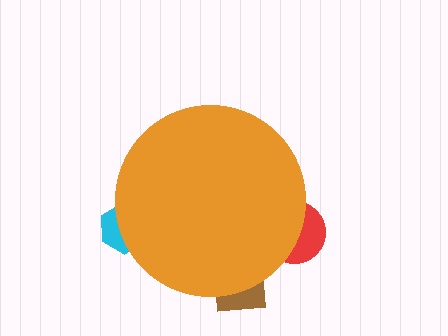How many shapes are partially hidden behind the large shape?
3 shapes are partially hidden.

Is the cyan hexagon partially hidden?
Yes, the cyan hexagon is partially hidden behind the orange circle.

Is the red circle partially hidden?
Yes, the red circle is partially hidden behind the orange circle.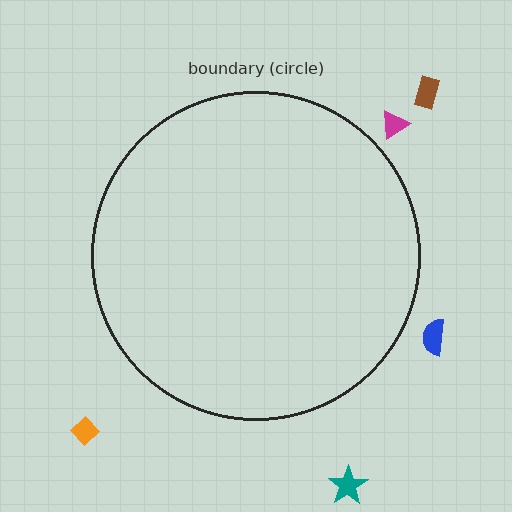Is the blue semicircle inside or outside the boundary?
Outside.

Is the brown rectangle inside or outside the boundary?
Outside.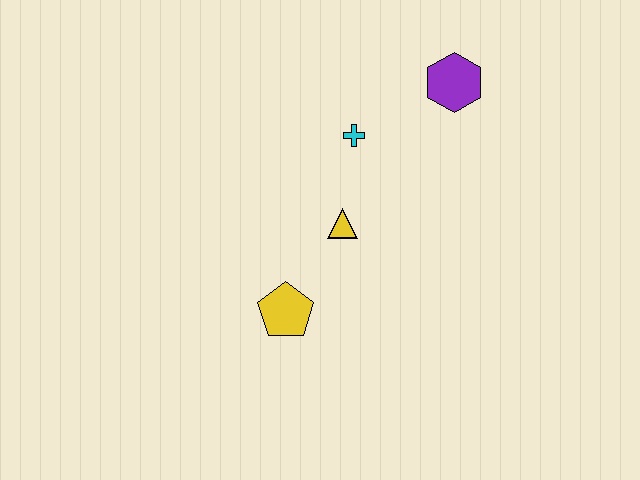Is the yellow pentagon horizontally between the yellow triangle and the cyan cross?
No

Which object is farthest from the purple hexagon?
The yellow pentagon is farthest from the purple hexagon.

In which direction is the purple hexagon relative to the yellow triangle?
The purple hexagon is above the yellow triangle.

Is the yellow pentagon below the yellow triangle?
Yes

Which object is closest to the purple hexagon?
The cyan cross is closest to the purple hexagon.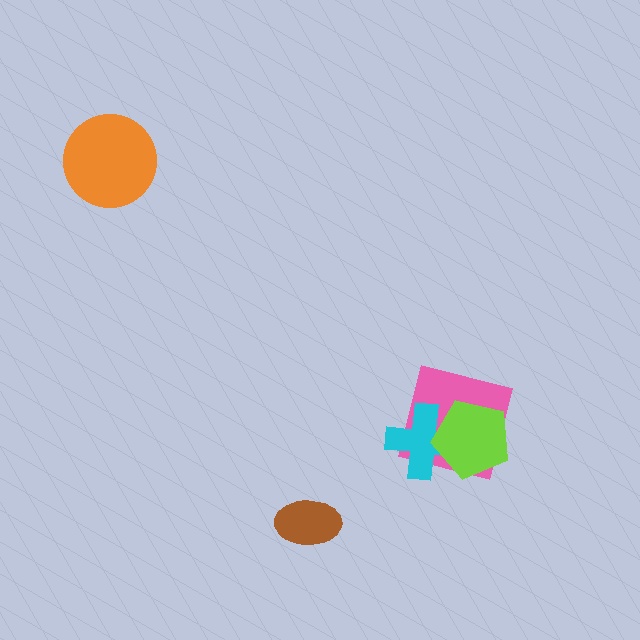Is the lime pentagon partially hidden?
No, no other shape covers it.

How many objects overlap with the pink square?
2 objects overlap with the pink square.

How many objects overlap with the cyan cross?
2 objects overlap with the cyan cross.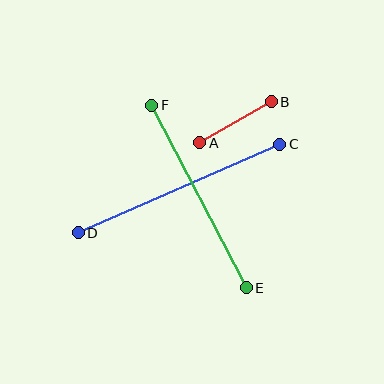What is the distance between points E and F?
The distance is approximately 206 pixels.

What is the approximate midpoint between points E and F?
The midpoint is at approximately (199, 197) pixels.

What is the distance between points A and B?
The distance is approximately 82 pixels.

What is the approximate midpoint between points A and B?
The midpoint is at approximately (235, 122) pixels.